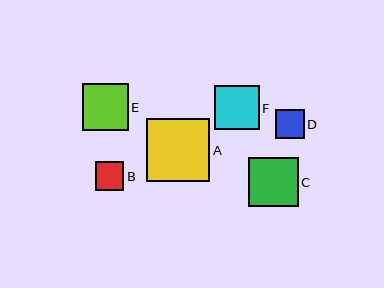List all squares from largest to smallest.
From largest to smallest: A, C, E, F, D, B.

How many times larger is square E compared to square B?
Square E is approximately 1.6 times the size of square B.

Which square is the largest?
Square A is the largest with a size of approximately 63 pixels.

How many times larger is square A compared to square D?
Square A is approximately 2.2 times the size of square D.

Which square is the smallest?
Square B is the smallest with a size of approximately 28 pixels.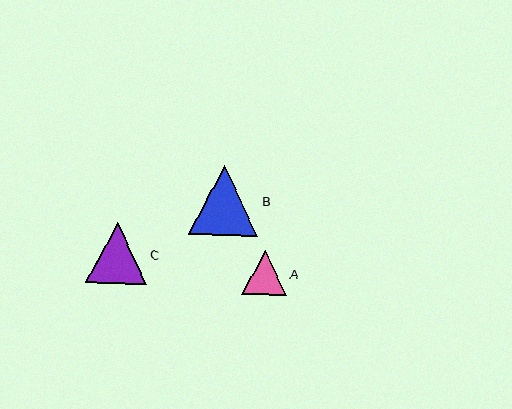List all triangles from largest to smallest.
From largest to smallest: B, C, A.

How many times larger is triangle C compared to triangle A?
Triangle C is approximately 1.4 times the size of triangle A.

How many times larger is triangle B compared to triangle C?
Triangle B is approximately 1.2 times the size of triangle C.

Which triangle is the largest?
Triangle B is the largest with a size of approximately 70 pixels.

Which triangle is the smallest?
Triangle A is the smallest with a size of approximately 45 pixels.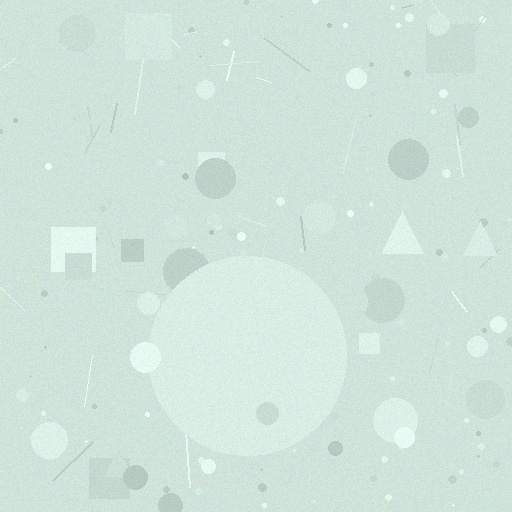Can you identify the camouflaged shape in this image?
The camouflaged shape is a circle.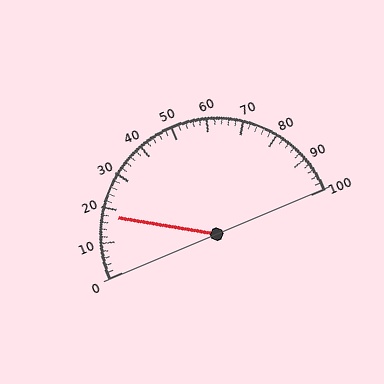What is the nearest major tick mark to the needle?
The nearest major tick mark is 20.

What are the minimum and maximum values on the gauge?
The gauge ranges from 0 to 100.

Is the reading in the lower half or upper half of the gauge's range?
The reading is in the lower half of the range (0 to 100).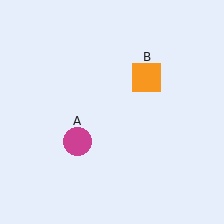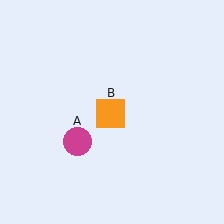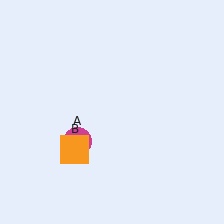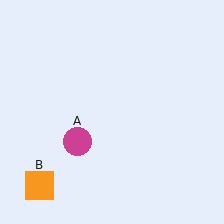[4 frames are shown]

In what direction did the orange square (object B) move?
The orange square (object B) moved down and to the left.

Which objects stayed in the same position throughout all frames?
Magenta circle (object A) remained stationary.